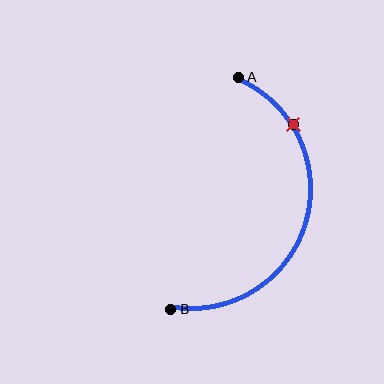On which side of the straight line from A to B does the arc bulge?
The arc bulges to the right of the straight line connecting A and B.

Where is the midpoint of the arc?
The arc midpoint is the point on the curve farthest from the straight line joining A and B. It sits to the right of that line.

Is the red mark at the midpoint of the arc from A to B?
No. The red mark lies on the arc but is closer to endpoint A. The arc midpoint would be at the point on the curve equidistant along the arc from both A and B.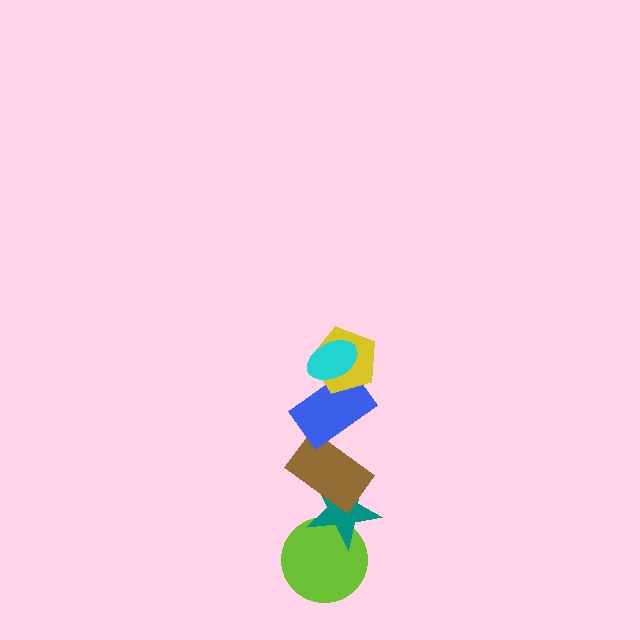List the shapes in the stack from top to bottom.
From top to bottom: the cyan ellipse, the yellow pentagon, the blue rectangle, the brown rectangle, the teal star, the lime circle.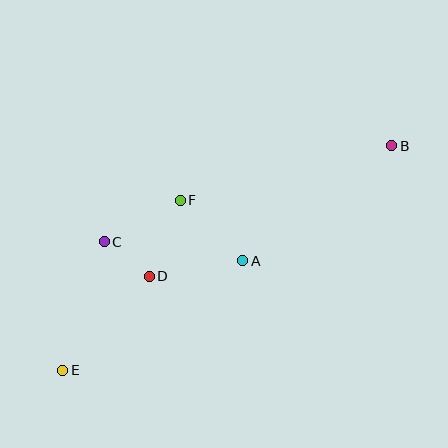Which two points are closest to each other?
Points C and D are closest to each other.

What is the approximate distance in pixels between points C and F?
The distance between C and F is approximately 86 pixels.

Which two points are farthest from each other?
Points B and E are farthest from each other.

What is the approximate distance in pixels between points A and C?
The distance between A and C is approximately 140 pixels.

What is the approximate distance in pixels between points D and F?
The distance between D and F is approximately 82 pixels.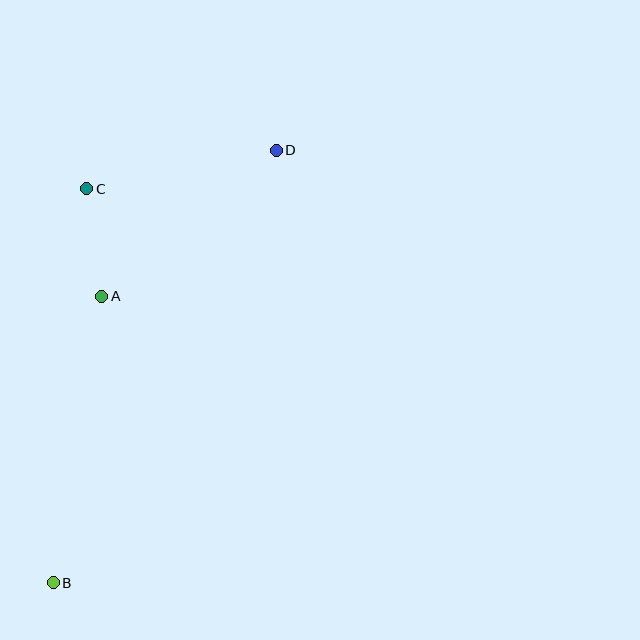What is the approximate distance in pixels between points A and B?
The distance between A and B is approximately 291 pixels.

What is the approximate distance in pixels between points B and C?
The distance between B and C is approximately 396 pixels.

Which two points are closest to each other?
Points A and C are closest to each other.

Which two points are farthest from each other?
Points B and D are farthest from each other.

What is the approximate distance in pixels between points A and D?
The distance between A and D is approximately 228 pixels.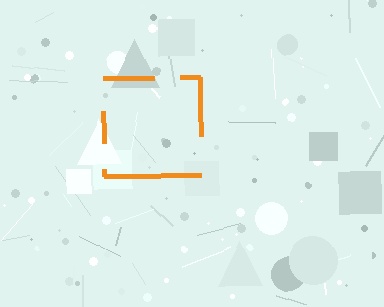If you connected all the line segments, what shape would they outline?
They would outline a square.